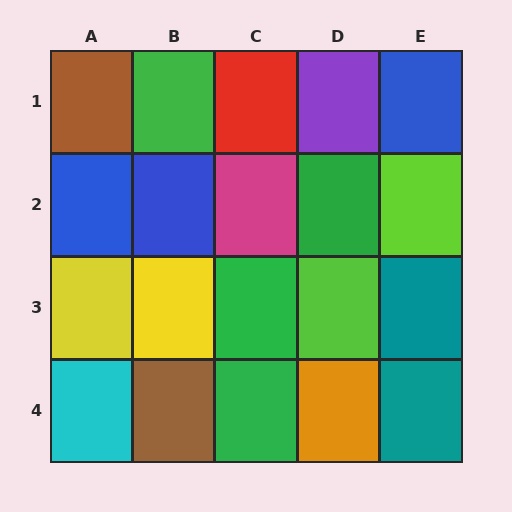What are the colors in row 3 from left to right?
Yellow, yellow, green, lime, teal.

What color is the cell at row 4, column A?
Cyan.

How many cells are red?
1 cell is red.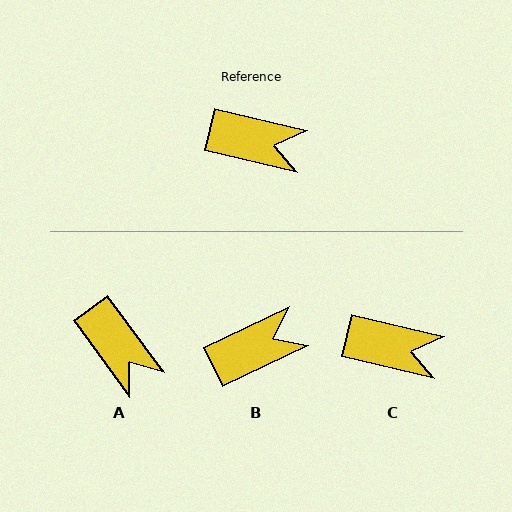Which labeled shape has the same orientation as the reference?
C.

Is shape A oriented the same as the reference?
No, it is off by about 41 degrees.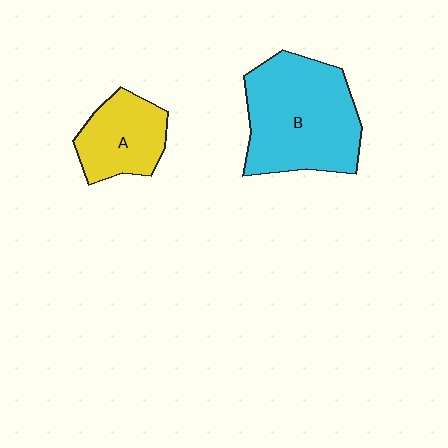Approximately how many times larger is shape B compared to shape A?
Approximately 1.9 times.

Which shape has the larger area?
Shape B (cyan).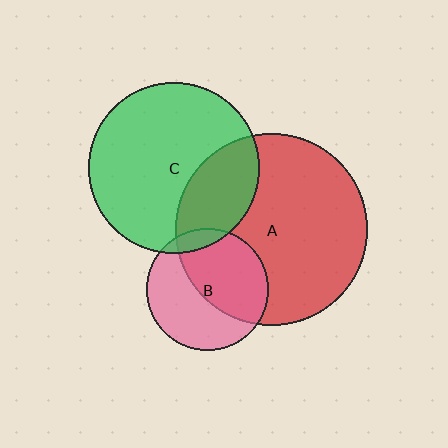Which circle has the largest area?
Circle A (red).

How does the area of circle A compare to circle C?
Approximately 1.3 times.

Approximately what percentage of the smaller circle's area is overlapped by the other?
Approximately 50%.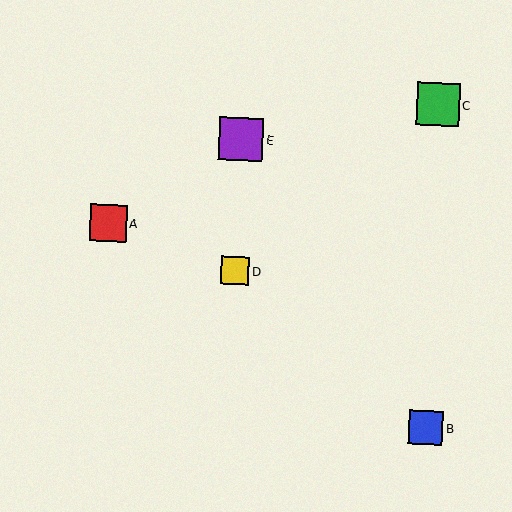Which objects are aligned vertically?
Objects D, E are aligned vertically.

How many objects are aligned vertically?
2 objects (D, E) are aligned vertically.